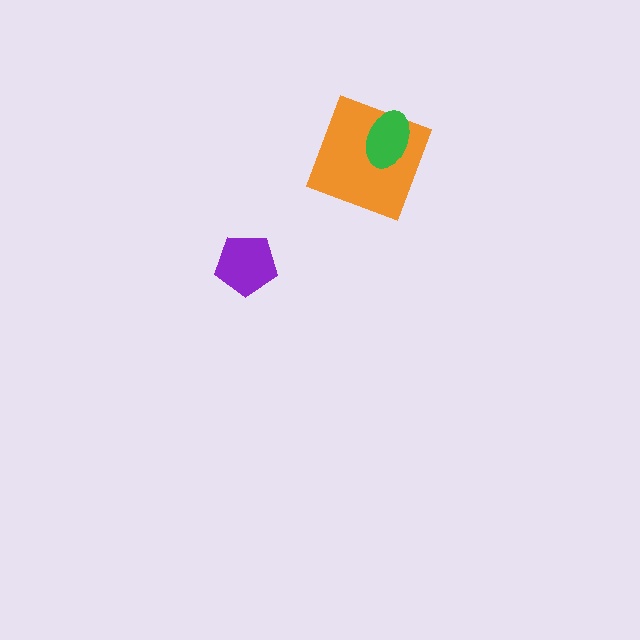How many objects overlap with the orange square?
1 object overlaps with the orange square.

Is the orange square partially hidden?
Yes, it is partially covered by another shape.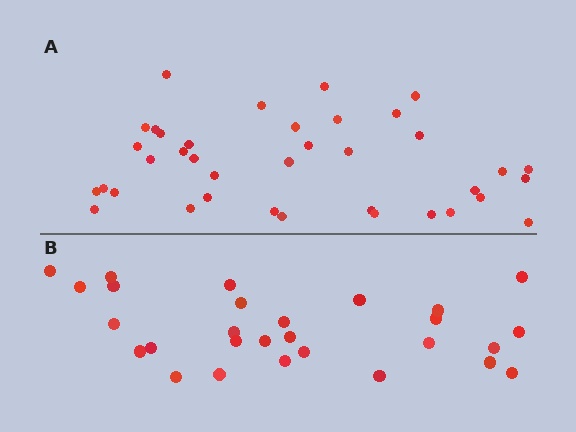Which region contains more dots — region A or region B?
Region A (the top region) has more dots.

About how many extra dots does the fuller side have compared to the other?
Region A has roughly 10 or so more dots than region B.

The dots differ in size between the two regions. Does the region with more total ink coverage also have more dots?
No. Region B has more total ink coverage because its dots are larger, but region A actually contains more individual dots. Total area can be misleading — the number of items is what matters here.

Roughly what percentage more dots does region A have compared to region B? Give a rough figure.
About 35% more.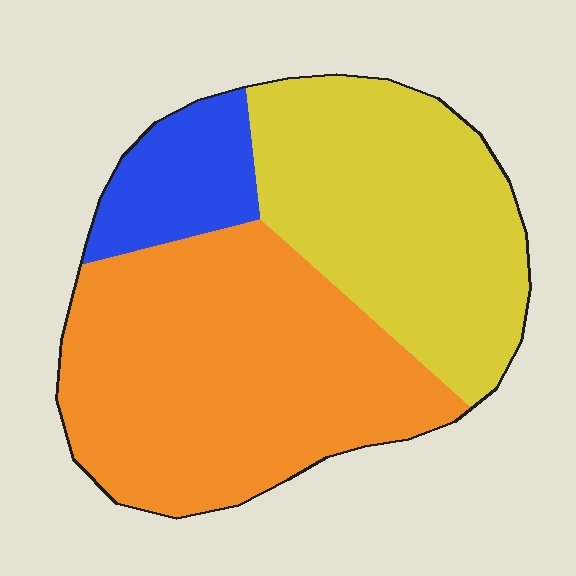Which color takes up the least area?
Blue, at roughly 10%.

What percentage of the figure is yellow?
Yellow takes up about three eighths (3/8) of the figure.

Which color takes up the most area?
Orange, at roughly 50%.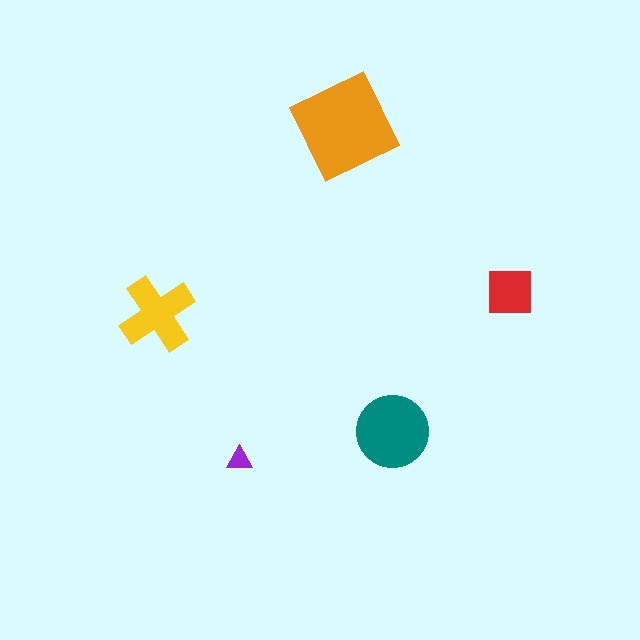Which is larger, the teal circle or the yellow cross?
The teal circle.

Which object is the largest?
The orange diamond.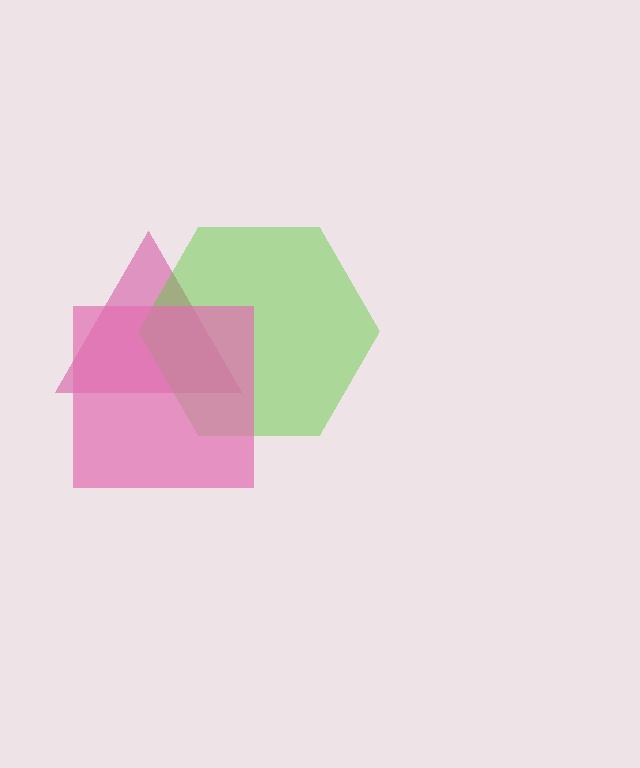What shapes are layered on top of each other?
The layered shapes are: a magenta triangle, a lime hexagon, a pink square.